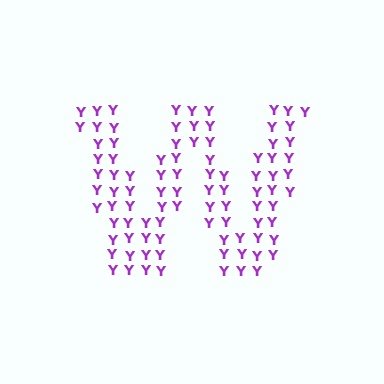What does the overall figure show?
The overall figure shows the letter W.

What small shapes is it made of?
It is made of small letter Y's.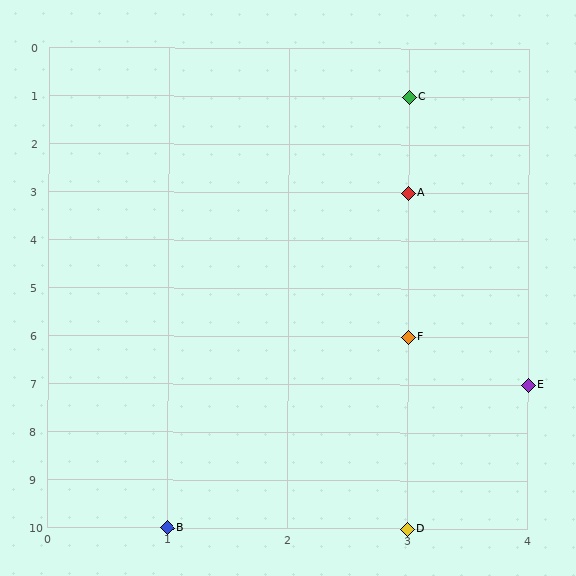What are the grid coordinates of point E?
Point E is at grid coordinates (4, 7).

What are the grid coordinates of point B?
Point B is at grid coordinates (1, 10).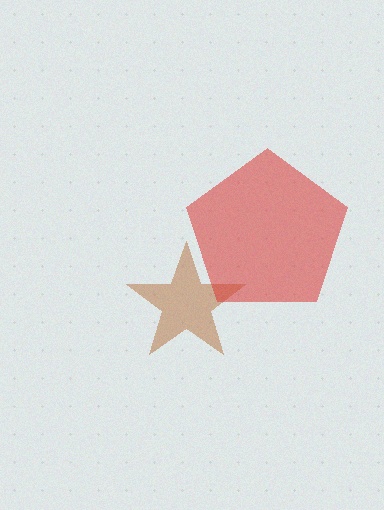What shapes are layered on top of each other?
The layered shapes are: a brown star, a red pentagon.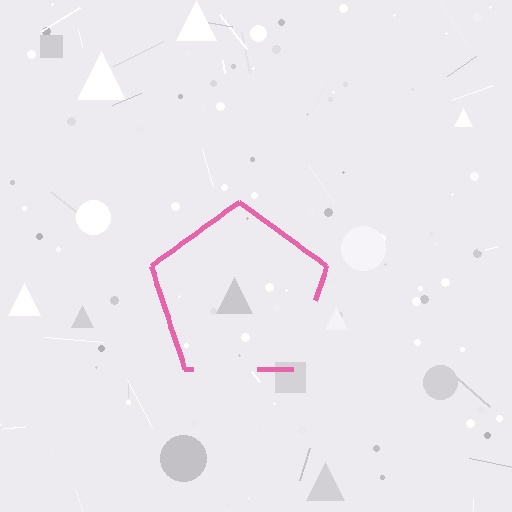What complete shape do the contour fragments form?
The contour fragments form a pentagon.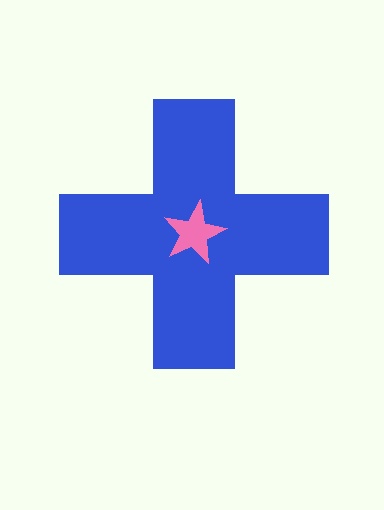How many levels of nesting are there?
2.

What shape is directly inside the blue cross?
The pink star.